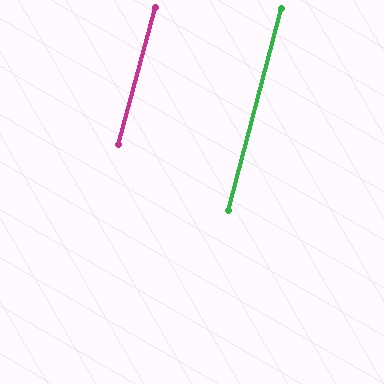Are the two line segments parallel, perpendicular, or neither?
Parallel — their directions differ by only 0.4°.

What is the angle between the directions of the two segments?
Approximately 0 degrees.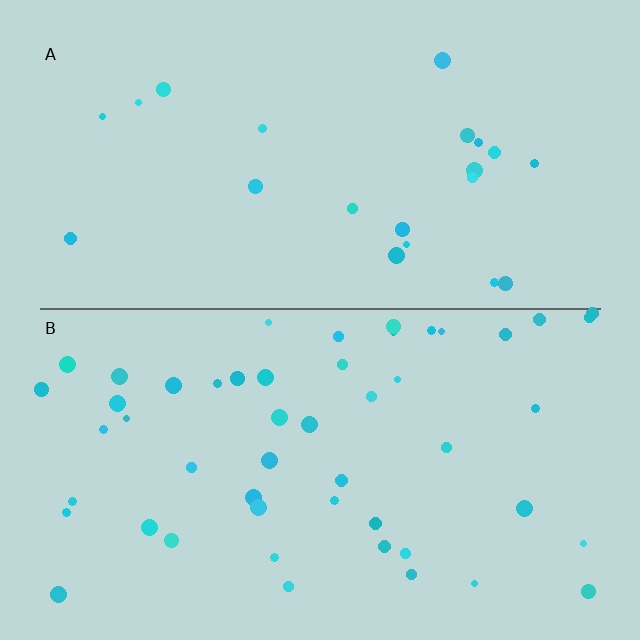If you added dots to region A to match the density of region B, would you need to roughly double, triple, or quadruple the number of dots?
Approximately double.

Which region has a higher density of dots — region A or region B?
B (the bottom).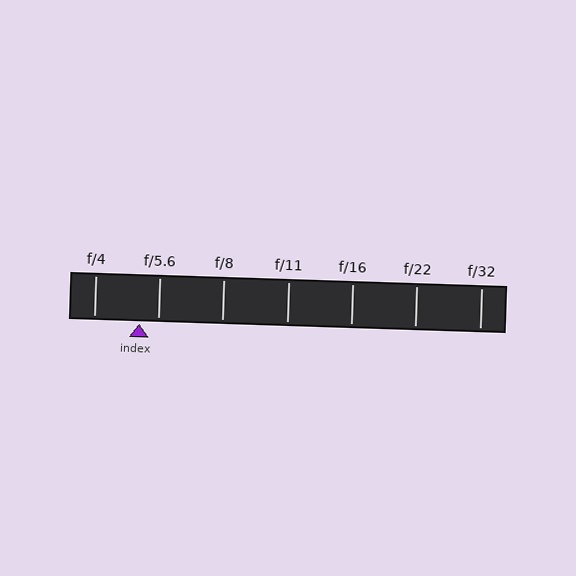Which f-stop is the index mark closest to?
The index mark is closest to f/5.6.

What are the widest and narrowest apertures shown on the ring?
The widest aperture shown is f/4 and the narrowest is f/32.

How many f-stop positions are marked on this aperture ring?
There are 7 f-stop positions marked.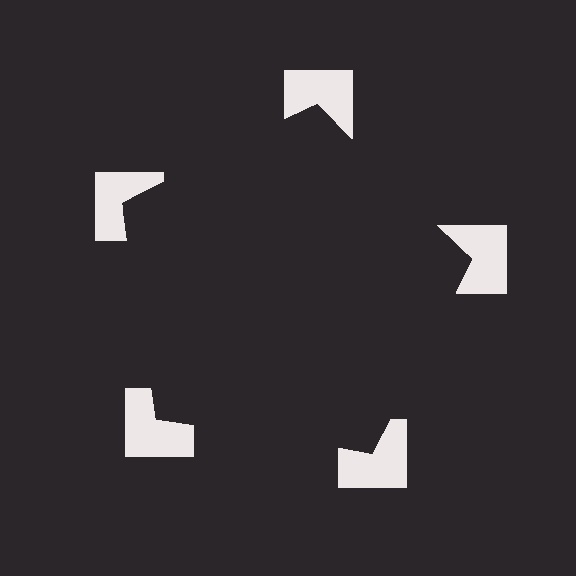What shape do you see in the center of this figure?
An illusory pentagon — its edges are inferred from the aligned wedge cuts in the notched squares, not physically drawn.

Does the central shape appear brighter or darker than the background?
It typically appears slightly darker than the background, even though no actual brightness change is drawn.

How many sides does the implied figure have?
5 sides.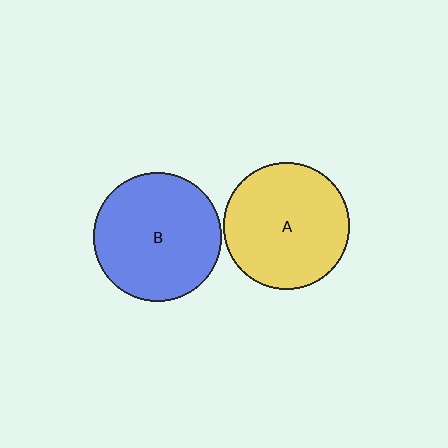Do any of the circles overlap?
No, none of the circles overlap.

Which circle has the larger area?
Circle B (blue).